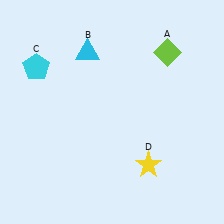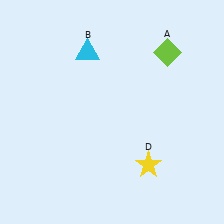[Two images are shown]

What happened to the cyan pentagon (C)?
The cyan pentagon (C) was removed in Image 2. It was in the top-left area of Image 1.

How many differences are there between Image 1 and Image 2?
There is 1 difference between the two images.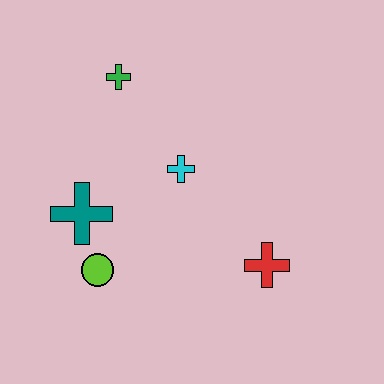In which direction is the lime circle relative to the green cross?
The lime circle is below the green cross.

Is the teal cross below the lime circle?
No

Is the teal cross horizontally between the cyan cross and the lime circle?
No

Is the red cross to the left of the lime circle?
No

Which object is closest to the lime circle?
The teal cross is closest to the lime circle.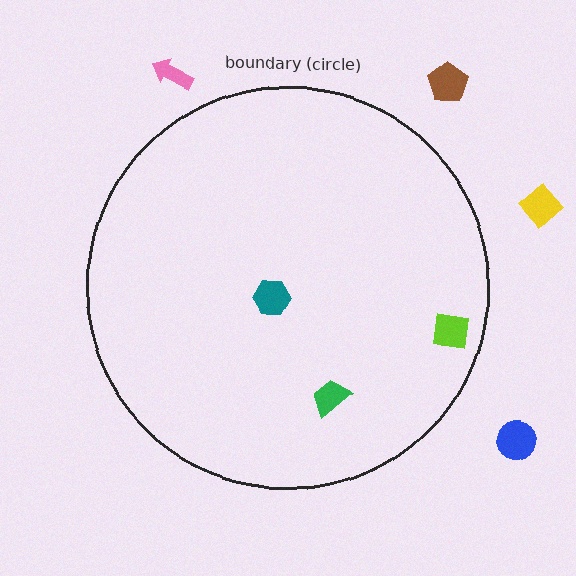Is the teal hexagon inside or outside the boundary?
Inside.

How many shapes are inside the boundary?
3 inside, 4 outside.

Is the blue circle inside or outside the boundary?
Outside.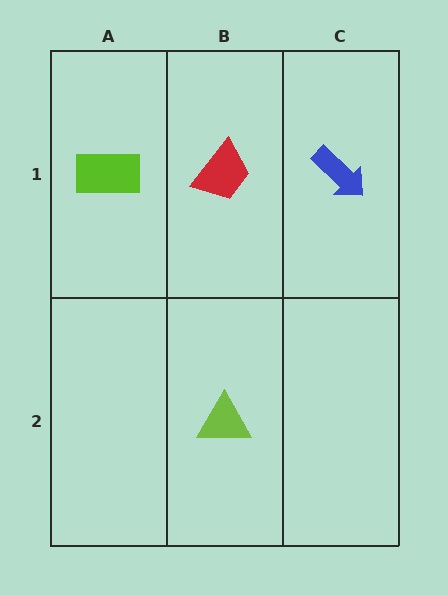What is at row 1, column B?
A red trapezoid.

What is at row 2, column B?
A lime triangle.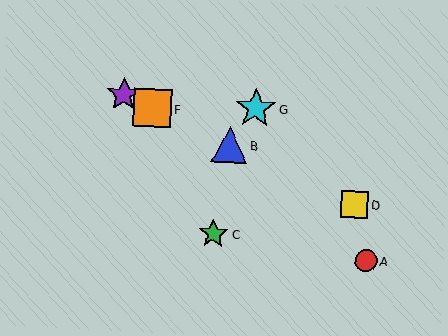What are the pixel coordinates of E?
Object E is at (124, 95).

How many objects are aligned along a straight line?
4 objects (B, D, E, F) are aligned along a straight line.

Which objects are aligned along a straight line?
Objects B, D, E, F are aligned along a straight line.